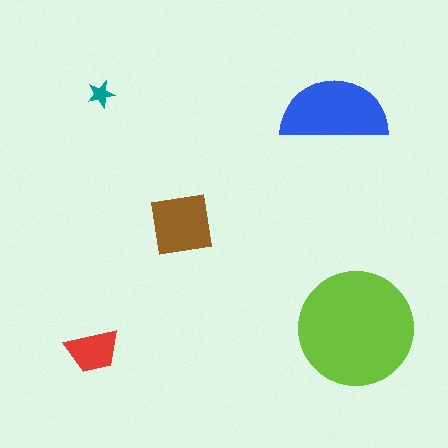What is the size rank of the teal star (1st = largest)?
5th.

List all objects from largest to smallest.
The lime circle, the blue semicircle, the brown square, the red trapezoid, the teal star.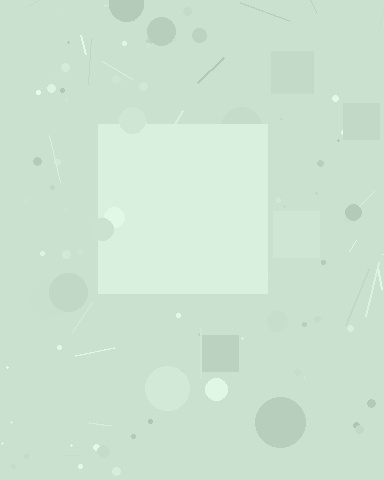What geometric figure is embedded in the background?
A square is embedded in the background.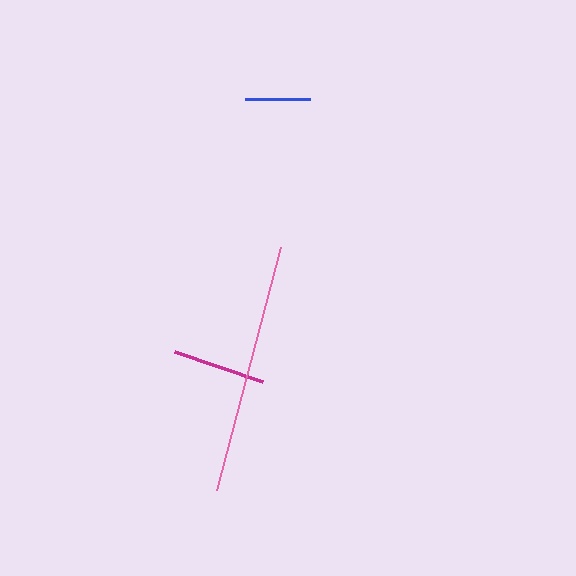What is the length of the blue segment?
The blue segment is approximately 65 pixels long.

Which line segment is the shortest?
The blue line is the shortest at approximately 65 pixels.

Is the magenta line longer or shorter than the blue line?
The magenta line is longer than the blue line.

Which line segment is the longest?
The pink line is the longest at approximately 252 pixels.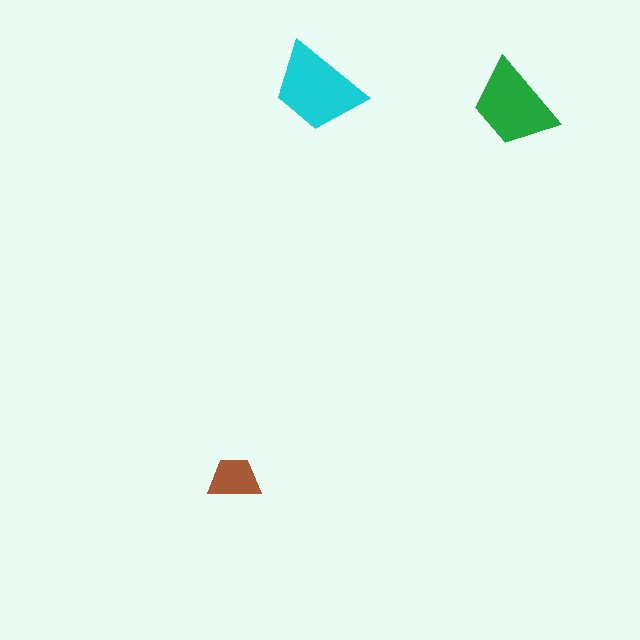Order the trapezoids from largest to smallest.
the cyan one, the green one, the brown one.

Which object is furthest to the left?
The brown trapezoid is leftmost.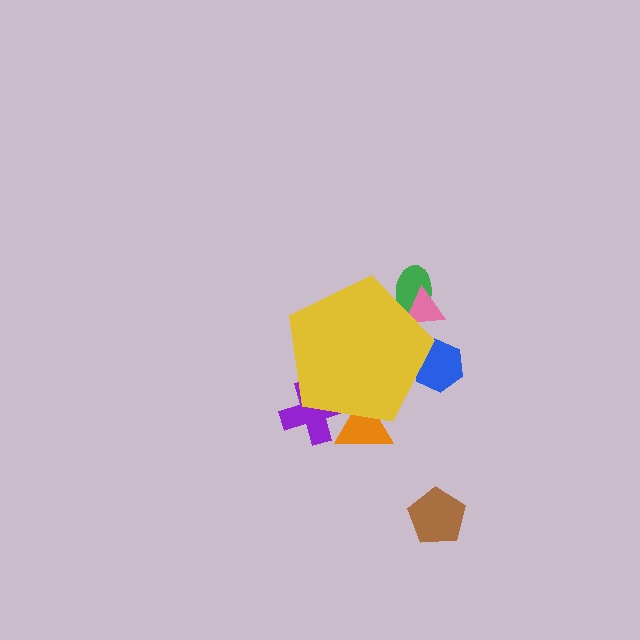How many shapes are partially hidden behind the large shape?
5 shapes are partially hidden.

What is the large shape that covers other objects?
A yellow pentagon.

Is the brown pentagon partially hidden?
No, the brown pentagon is fully visible.